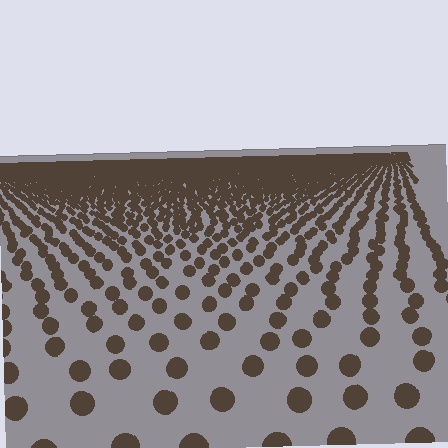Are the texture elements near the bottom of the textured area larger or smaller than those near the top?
Larger. Near the bottom, elements are closer to the viewer and appear at a bigger on-screen size.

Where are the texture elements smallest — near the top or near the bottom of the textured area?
Near the top.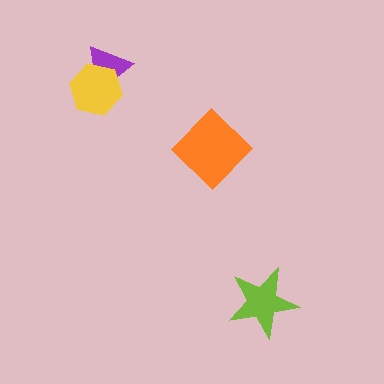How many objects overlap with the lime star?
0 objects overlap with the lime star.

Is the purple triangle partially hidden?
Yes, it is partially covered by another shape.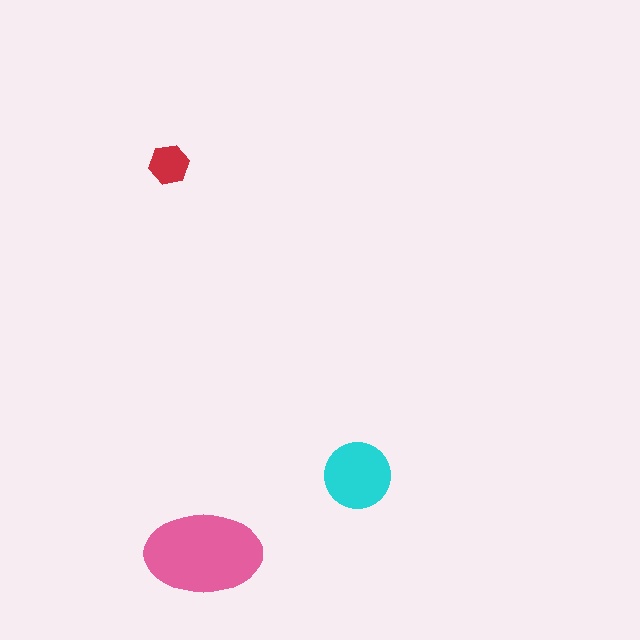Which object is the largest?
The pink ellipse.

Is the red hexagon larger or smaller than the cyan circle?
Smaller.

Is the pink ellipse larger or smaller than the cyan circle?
Larger.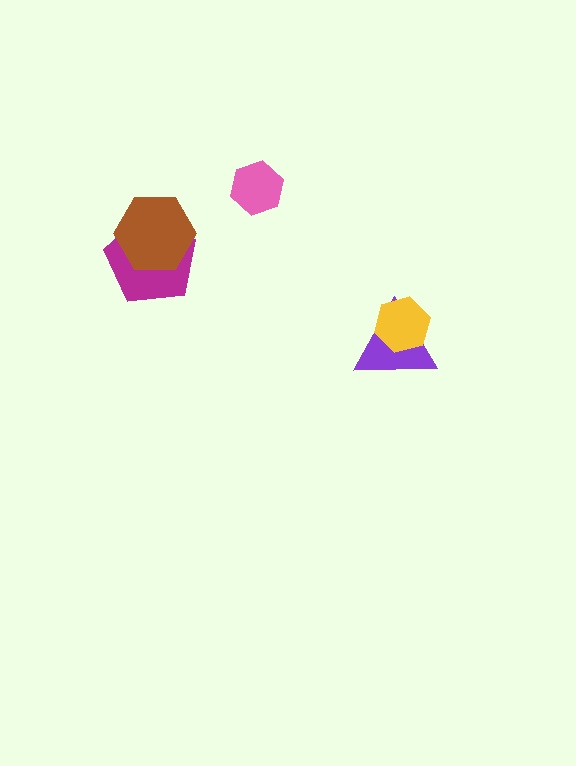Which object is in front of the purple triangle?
The yellow hexagon is in front of the purple triangle.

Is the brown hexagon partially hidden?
No, no other shape covers it.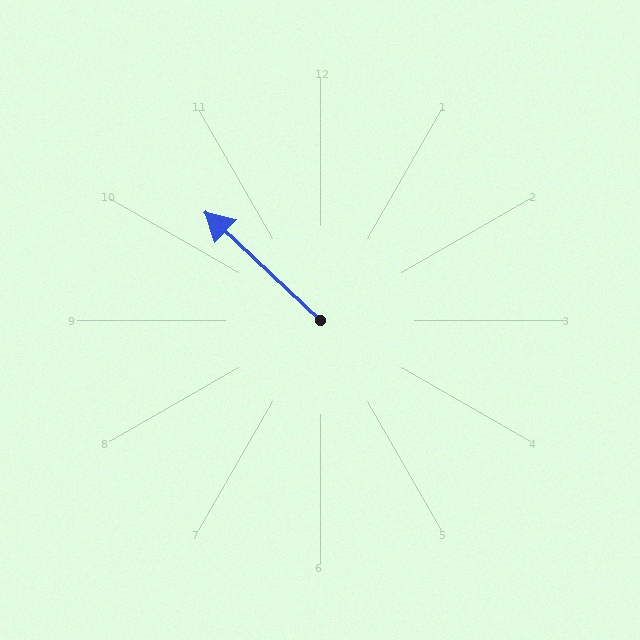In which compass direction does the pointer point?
Northwest.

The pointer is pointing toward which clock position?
Roughly 10 o'clock.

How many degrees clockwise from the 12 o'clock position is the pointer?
Approximately 313 degrees.